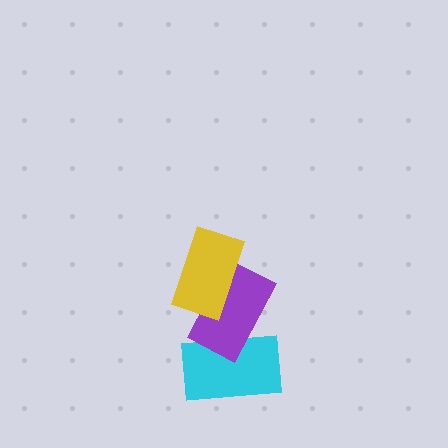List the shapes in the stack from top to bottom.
From top to bottom: the yellow rectangle, the purple rectangle, the cyan rectangle.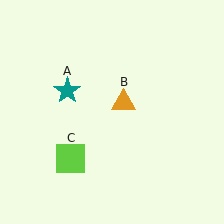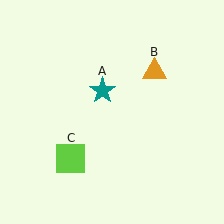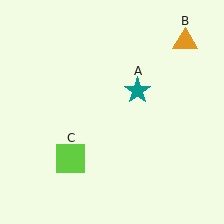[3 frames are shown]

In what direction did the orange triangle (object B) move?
The orange triangle (object B) moved up and to the right.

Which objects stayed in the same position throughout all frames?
Lime square (object C) remained stationary.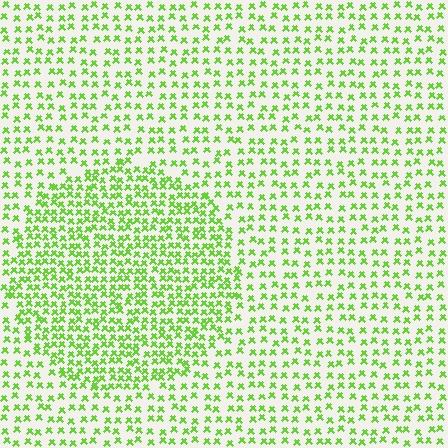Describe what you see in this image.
The image contains small lime elements arranged at two different densities. A circle-shaped region is visible where the elements are more densely packed than the surrounding area.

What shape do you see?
I see a circle.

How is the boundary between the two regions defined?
The boundary is defined by a change in element density (approximately 1.8x ratio). All elements are the same color, size, and shape.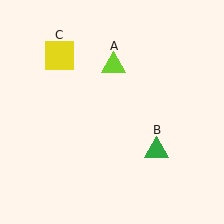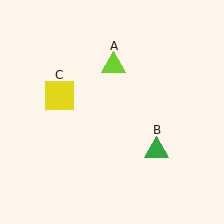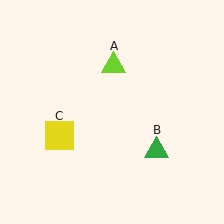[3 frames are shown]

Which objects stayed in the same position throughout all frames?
Lime triangle (object A) and green triangle (object B) remained stationary.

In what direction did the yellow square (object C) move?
The yellow square (object C) moved down.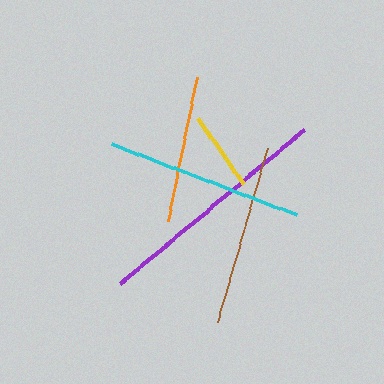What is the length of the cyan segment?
The cyan segment is approximately 198 pixels long.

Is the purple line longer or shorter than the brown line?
The purple line is longer than the brown line.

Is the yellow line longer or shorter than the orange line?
The orange line is longer than the yellow line.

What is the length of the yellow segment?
The yellow segment is approximately 81 pixels long.